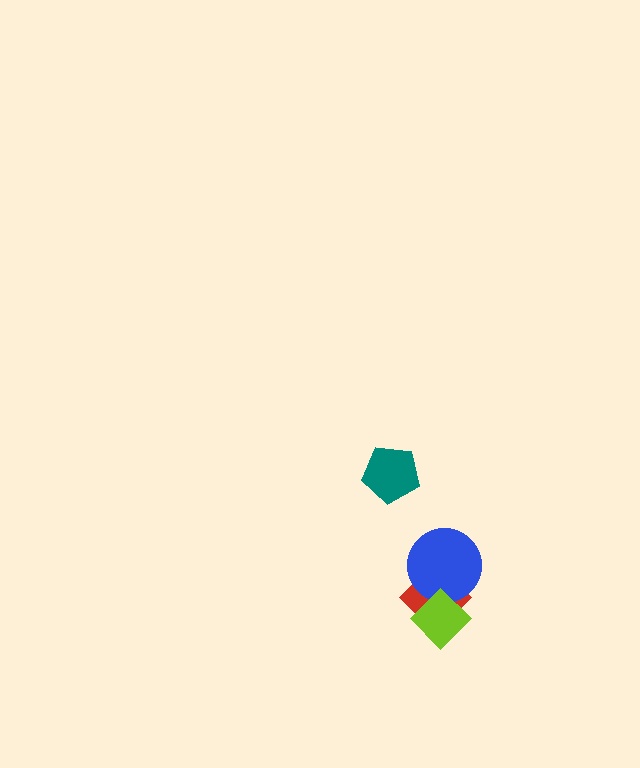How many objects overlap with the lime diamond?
2 objects overlap with the lime diamond.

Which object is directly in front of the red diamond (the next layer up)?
The blue circle is directly in front of the red diamond.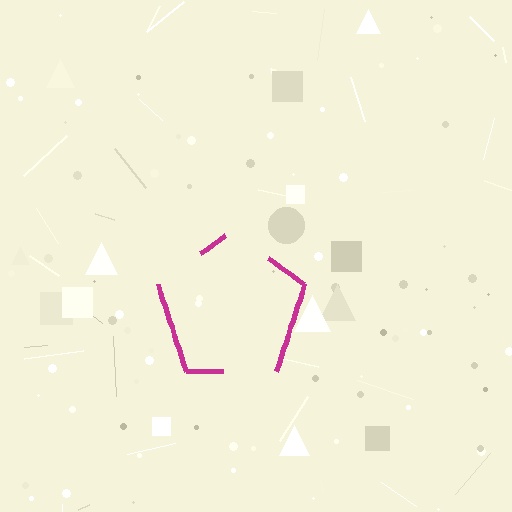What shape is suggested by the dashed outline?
The dashed outline suggests a pentagon.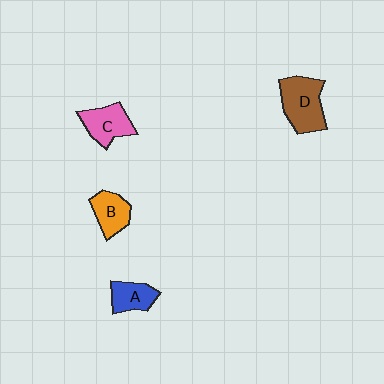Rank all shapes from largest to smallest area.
From largest to smallest: D (brown), C (pink), B (orange), A (blue).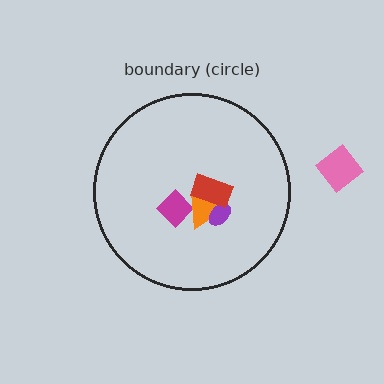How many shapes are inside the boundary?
4 inside, 1 outside.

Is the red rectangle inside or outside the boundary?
Inside.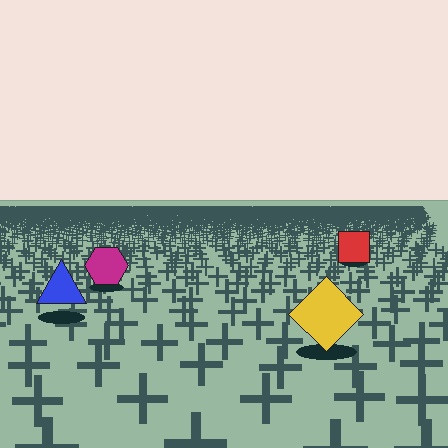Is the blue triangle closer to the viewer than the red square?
Yes. The blue triangle is closer — you can tell from the texture gradient: the ground texture is coarser near it.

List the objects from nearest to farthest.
From nearest to farthest: the yellow diamond, the blue triangle, the magenta hexagon, the red square.